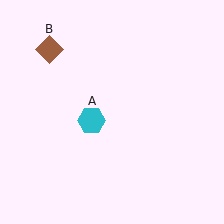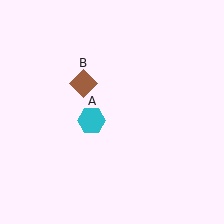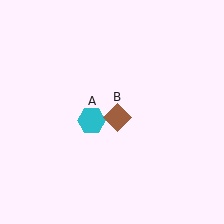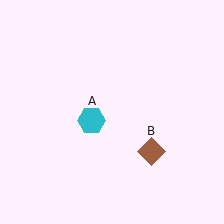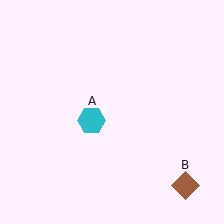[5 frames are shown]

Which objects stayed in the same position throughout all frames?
Cyan hexagon (object A) remained stationary.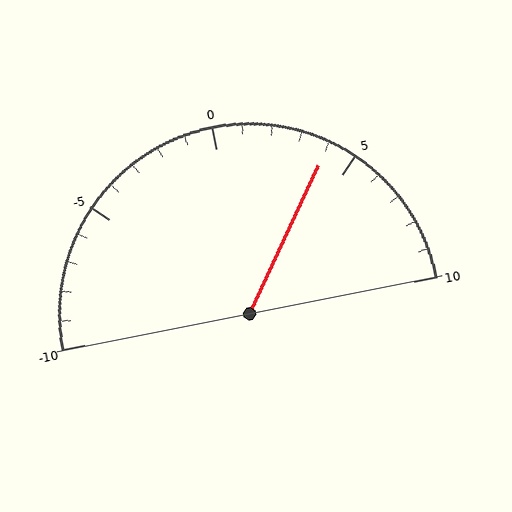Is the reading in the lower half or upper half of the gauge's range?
The reading is in the upper half of the range (-10 to 10).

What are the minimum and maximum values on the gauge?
The gauge ranges from -10 to 10.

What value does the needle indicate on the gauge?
The needle indicates approximately 4.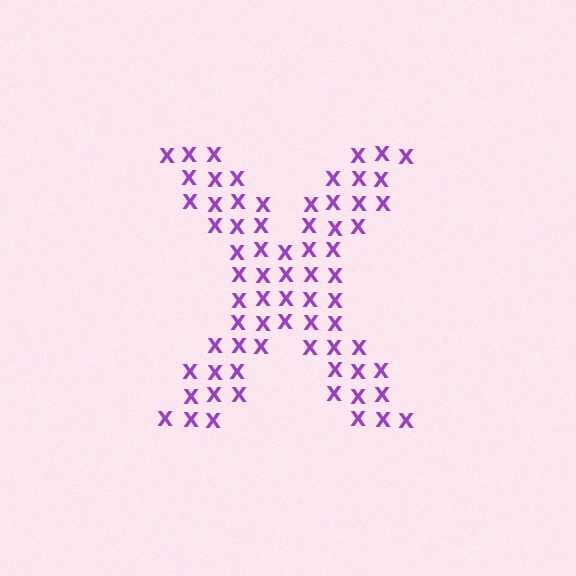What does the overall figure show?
The overall figure shows the letter X.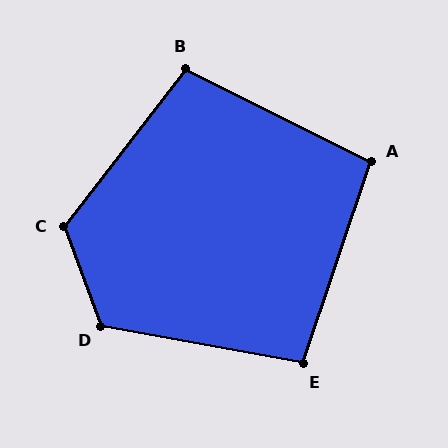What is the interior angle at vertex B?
Approximately 101 degrees (obtuse).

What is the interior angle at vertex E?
Approximately 98 degrees (obtuse).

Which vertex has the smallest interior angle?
A, at approximately 98 degrees.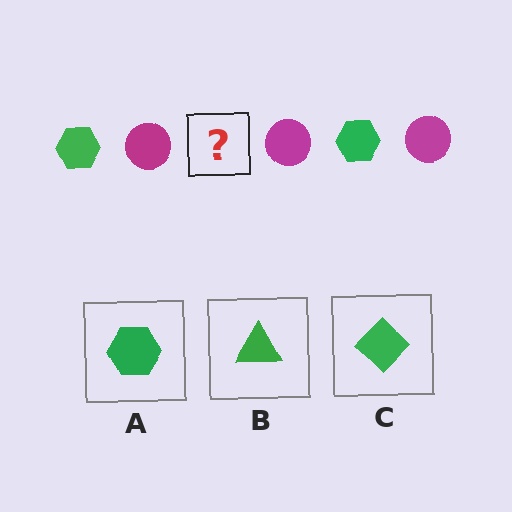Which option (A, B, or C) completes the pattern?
A.